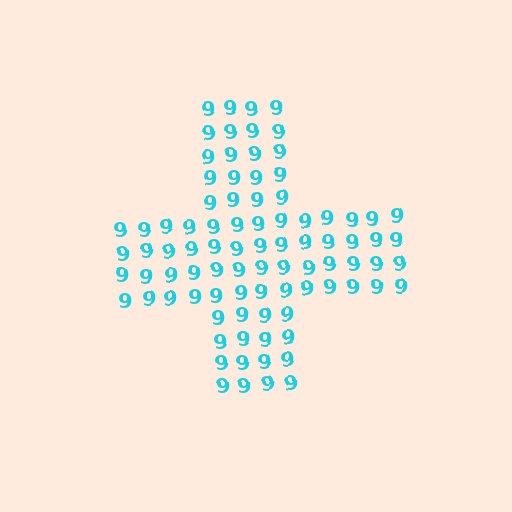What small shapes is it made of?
It is made of small digit 9's.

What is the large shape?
The large shape is a cross.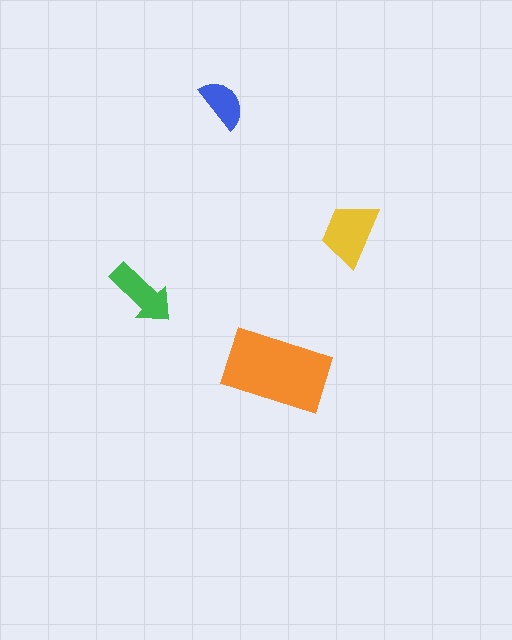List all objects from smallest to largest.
The blue semicircle, the green arrow, the yellow trapezoid, the orange rectangle.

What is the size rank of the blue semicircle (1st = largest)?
4th.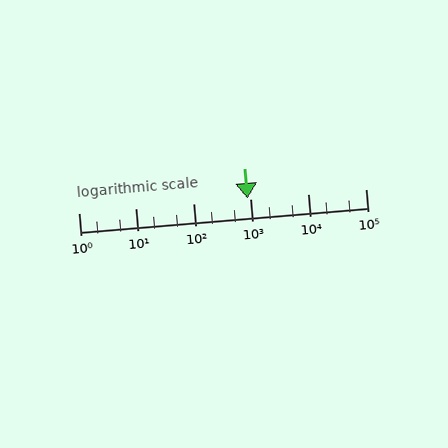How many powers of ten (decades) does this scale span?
The scale spans 5 decades, from 1 to 100000.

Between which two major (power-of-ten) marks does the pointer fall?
The pointer is between 100 and 1000.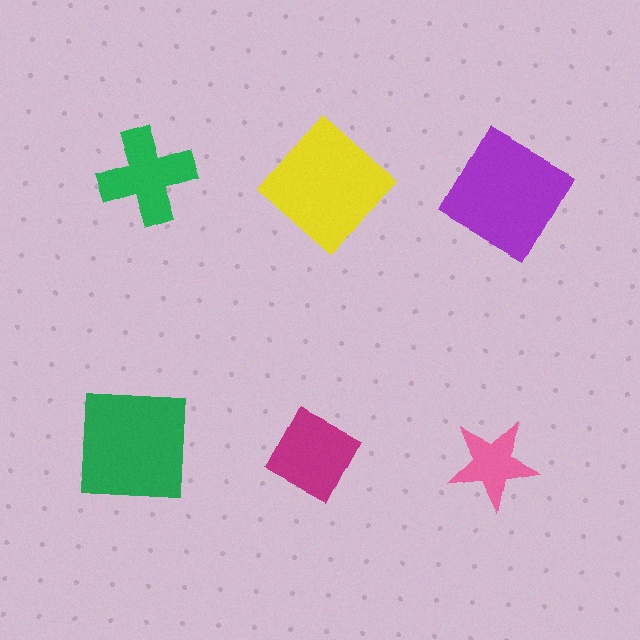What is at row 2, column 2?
A magenta diamond.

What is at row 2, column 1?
A green square.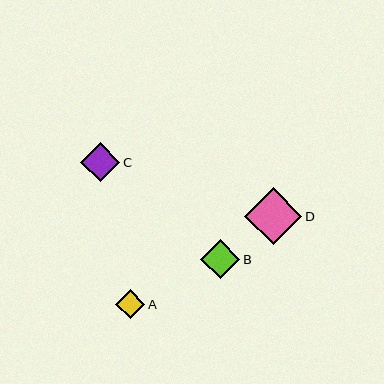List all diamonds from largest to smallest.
From largest to smallest: D, C, B, A.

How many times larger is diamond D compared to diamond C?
Diamond D is approximately 1.5 times the size of diamond C.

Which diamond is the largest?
Diamond D is the largest with a size of approximately 57 pixels.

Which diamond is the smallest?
Diamond A is the smallest with a size of approximately 29 pixels.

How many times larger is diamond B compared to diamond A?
Diamond B is approximately 1.4 times the size of diamond A.